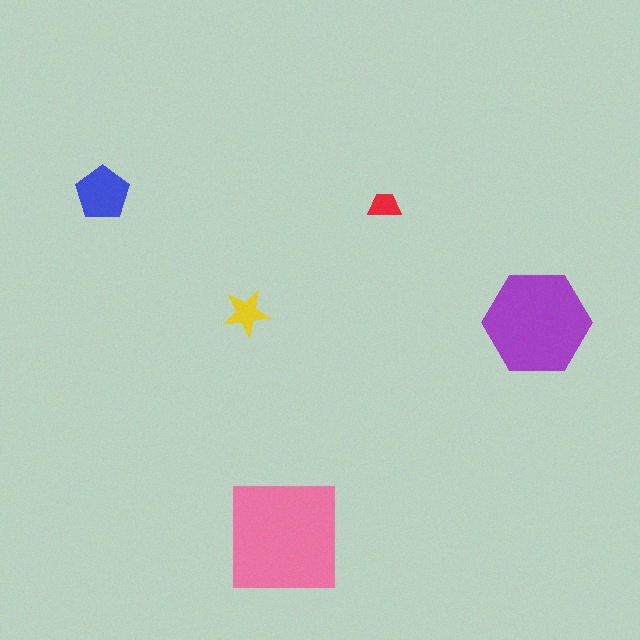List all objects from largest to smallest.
The pink square, the purple hexagon, the blue pentagon, the yellow star, the red trapezoid.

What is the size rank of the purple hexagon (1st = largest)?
2nd.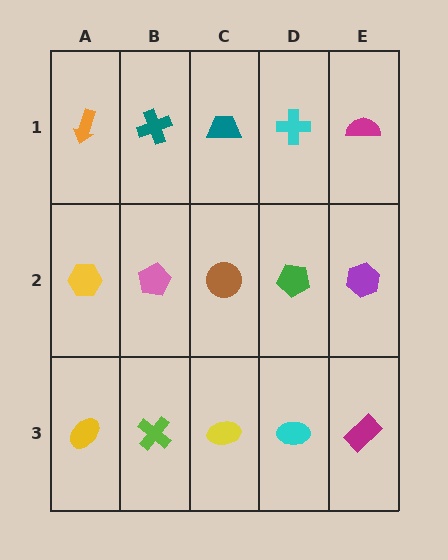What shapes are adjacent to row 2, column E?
A magenta semicircle (row 1, column E), a magenta rectangle (row 3, column E), a green pentagon (row 2, column D).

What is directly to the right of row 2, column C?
A green pentagon.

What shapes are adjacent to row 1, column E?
A purple hexagon (row 2, column E), a cyan cross (row 1, column D).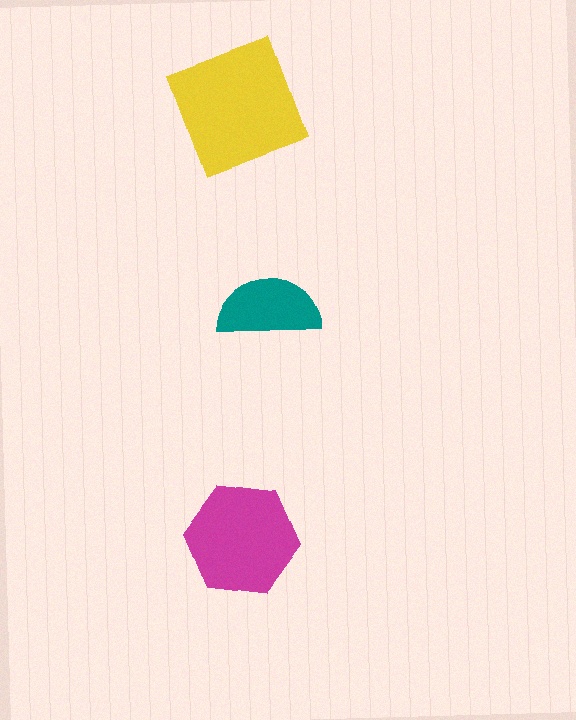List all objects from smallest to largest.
The teal semicircle, the magenta hexagon, the yellow square.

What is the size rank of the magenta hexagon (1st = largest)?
2nd.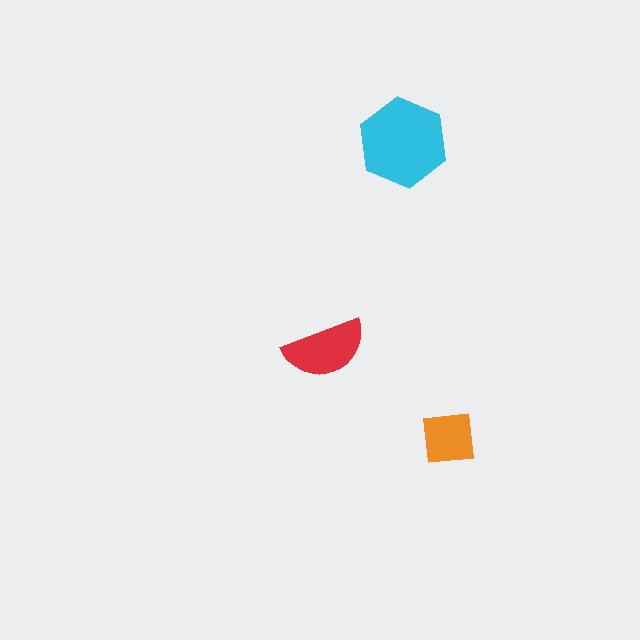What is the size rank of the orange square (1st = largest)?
3rd.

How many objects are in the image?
There are 3 objects in the image.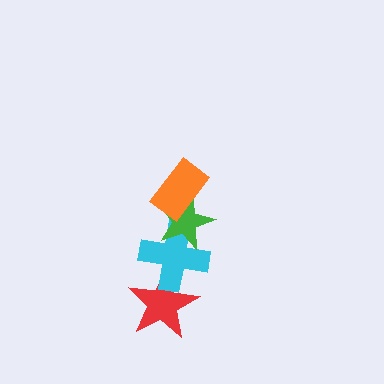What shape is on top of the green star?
The orange rectangle is on top of the green star.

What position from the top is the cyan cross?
The cyan cross is 3rd from the top.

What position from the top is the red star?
The red star is 4th from the top.